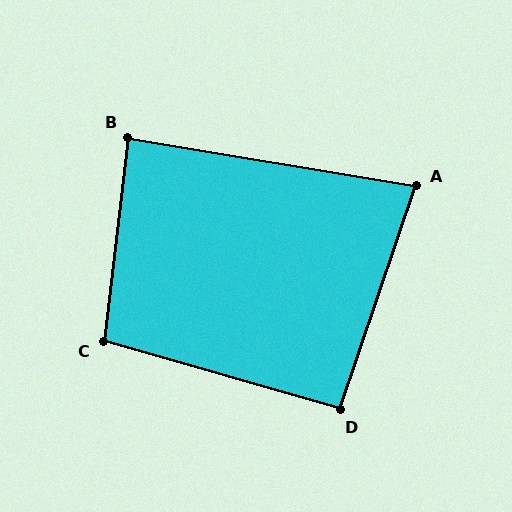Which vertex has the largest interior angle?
C, at approximately 99 degrees.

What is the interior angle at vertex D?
Approximately 93 degrees (approximately right).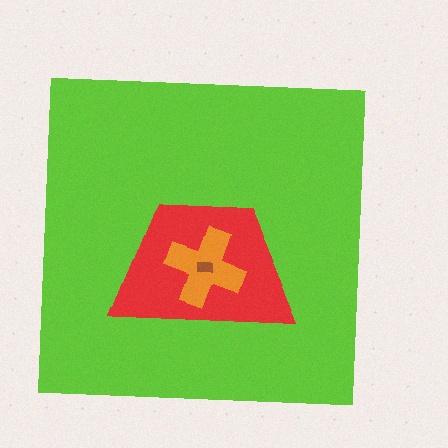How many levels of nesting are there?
4.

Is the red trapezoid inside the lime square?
Yes.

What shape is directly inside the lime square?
The red trapezoid.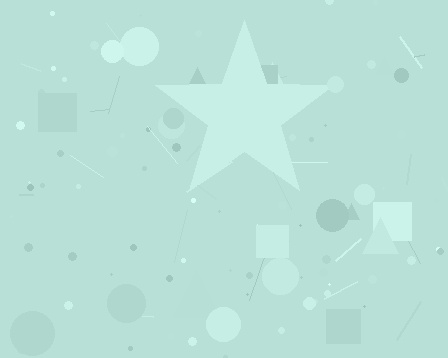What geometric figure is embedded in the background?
A star is embedded in the background.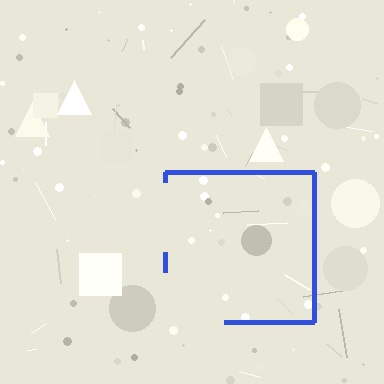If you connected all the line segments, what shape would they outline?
They would outline a square.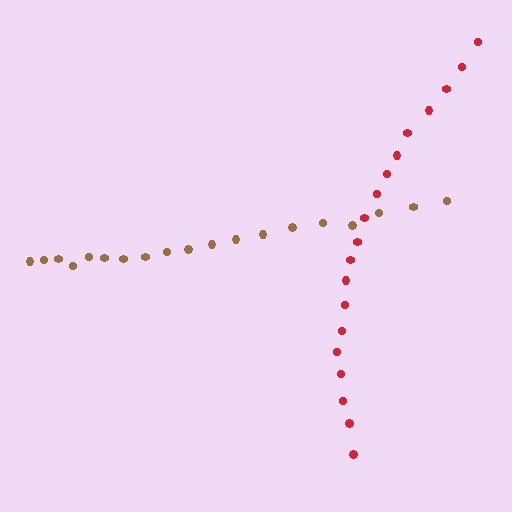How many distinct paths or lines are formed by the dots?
There are 2 distinct paths.